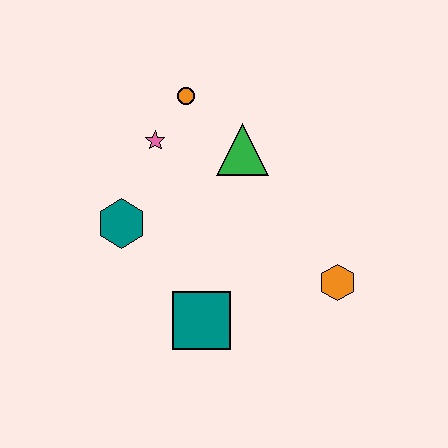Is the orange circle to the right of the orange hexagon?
No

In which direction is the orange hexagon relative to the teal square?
The orange hexagon is to the right of the teal square.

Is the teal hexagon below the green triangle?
Yes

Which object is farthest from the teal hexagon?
The orange hexagon is farthest from the teal hexagon.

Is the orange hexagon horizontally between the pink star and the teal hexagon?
No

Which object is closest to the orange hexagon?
The teal square is closest to the orange hexagon.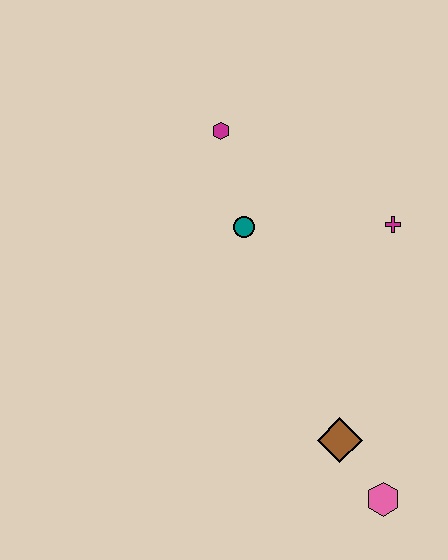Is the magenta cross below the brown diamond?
No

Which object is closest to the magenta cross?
The teal circle is closest to the magenta cross.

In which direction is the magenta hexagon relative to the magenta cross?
The magenta hexagon is to the left of the magenta cross.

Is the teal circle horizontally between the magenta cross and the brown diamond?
No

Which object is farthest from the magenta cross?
The pink hexagon is farthest from the magenta cross.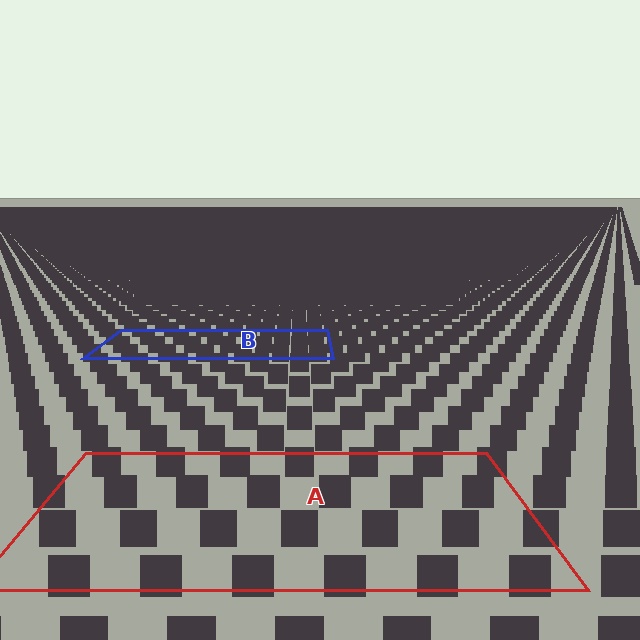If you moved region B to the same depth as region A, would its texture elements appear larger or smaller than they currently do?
They would appear larger. At a closer depth, the same texture elements are projected at a bigger on-screen size.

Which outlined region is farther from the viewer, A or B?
Region B is farther from the viewer — the texture elements inside it appear smaller and more densely packed.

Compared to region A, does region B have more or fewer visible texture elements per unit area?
Region B has more texture elements per unit area — they are packed more densely because it is farther away.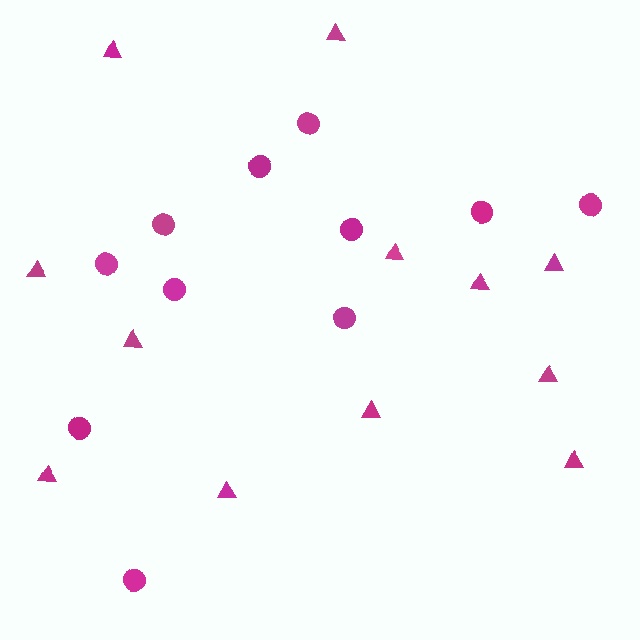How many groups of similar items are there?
There are 2 groups: one group of triangles (12) and one group of circles (11).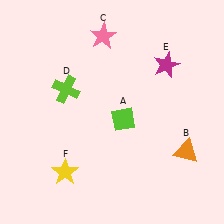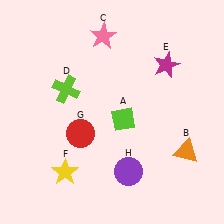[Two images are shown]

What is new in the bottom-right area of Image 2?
A purple circle (H) was added in the bottom-right area of Image 2.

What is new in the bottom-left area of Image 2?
A red circle (G) was added in the bottom-left area of Image 2.